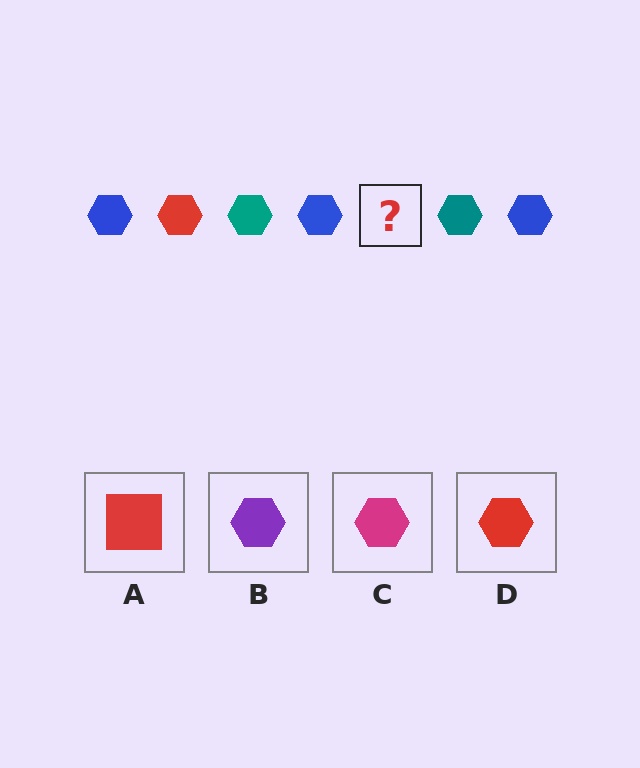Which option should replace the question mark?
Option D.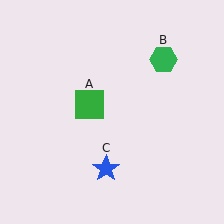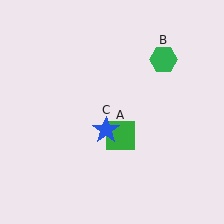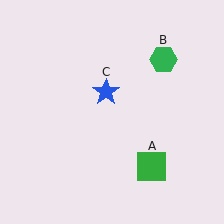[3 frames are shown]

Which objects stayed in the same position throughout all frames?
Green hexagon (object B) remained stationary.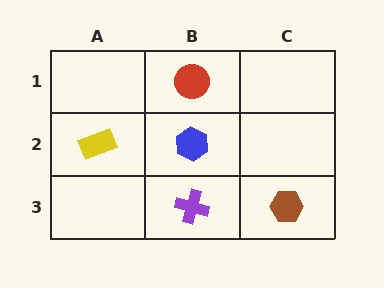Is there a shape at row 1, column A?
No, that cell is empty.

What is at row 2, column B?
A blue hexagon.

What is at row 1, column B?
A red circle.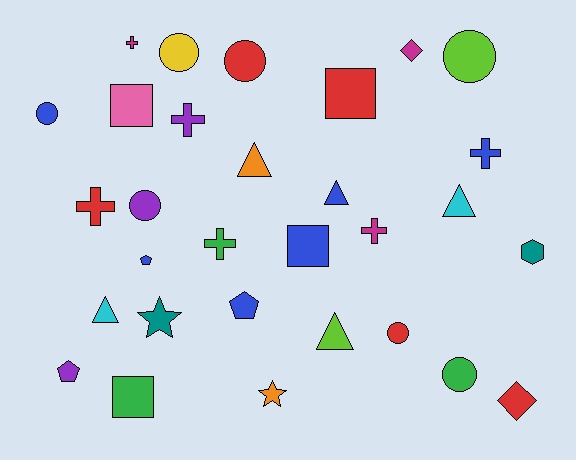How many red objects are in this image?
There are 5 red objects.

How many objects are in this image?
There are 30 objects.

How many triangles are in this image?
There are 5 triangles.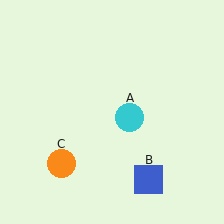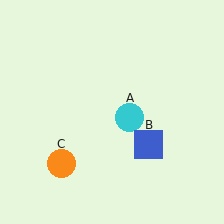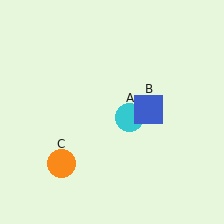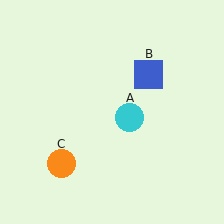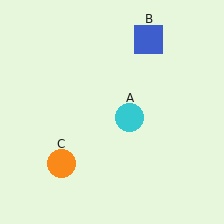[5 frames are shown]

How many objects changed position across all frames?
1 object changed position: blue square (object B).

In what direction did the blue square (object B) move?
The blue square (object B) moved up.